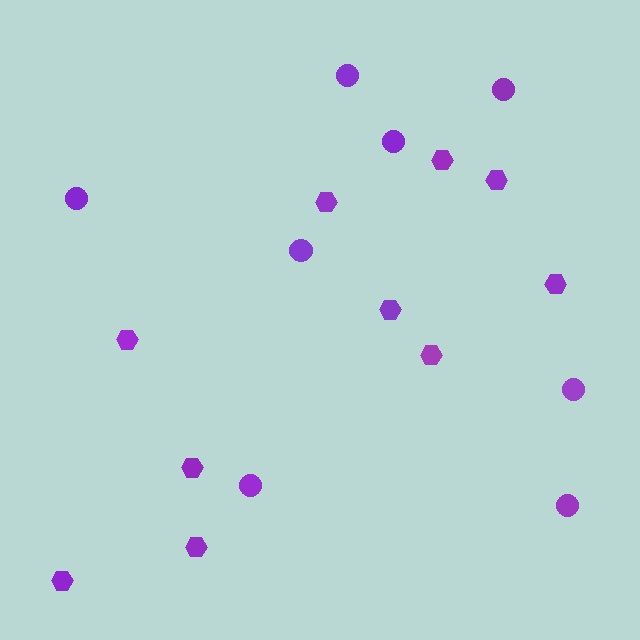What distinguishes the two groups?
There are 2 groups: one group of circles (8) and one group of hexagons (10).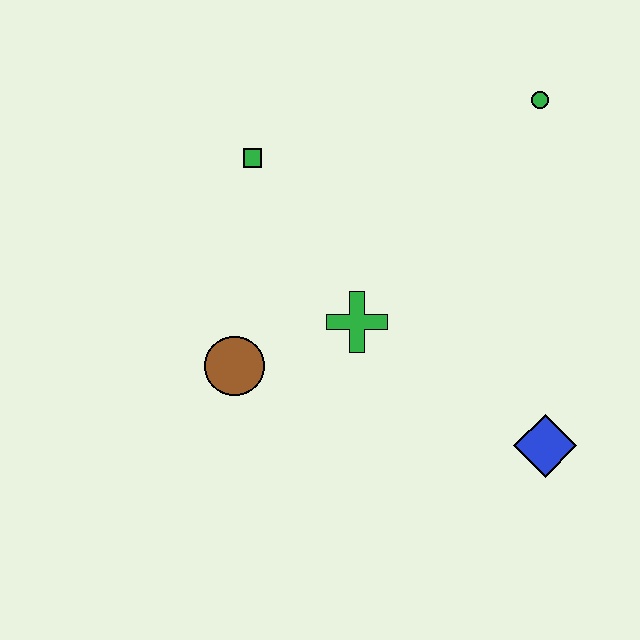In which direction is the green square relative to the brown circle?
The green square is above the brown circle.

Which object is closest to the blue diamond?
The green cross is closest to the blue diamond.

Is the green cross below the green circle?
Yes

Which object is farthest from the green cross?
The green circle is farthest from the green cross.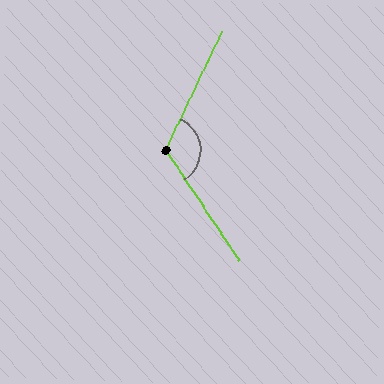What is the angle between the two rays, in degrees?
Approximately 121 degrees.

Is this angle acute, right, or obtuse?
It is obtuse.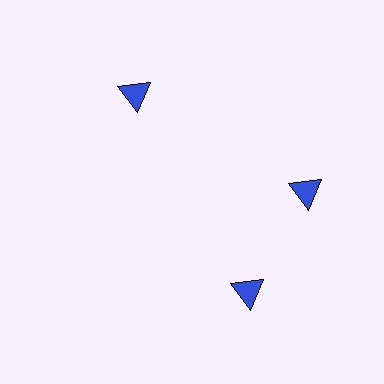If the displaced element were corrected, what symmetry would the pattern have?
It would have 3-fold rotational symmetry — the pattern would map onto itself every 120 degrees.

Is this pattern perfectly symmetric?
No. The 3 blue triangles are arranged in a ring, but one element near the 7 o'clock position is rotated out of alignment along the ring, breaking the 3-fold rotational symmetry.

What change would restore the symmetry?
The symmetry would be restored by rotating it back into even spacing with its neighbors so that all 3 triangles sit at equal angles and equal distance from the center.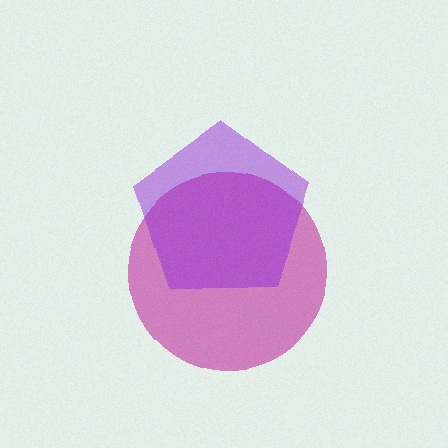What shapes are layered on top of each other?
The layered shapes are: a magenta circle, a purple pentagon.